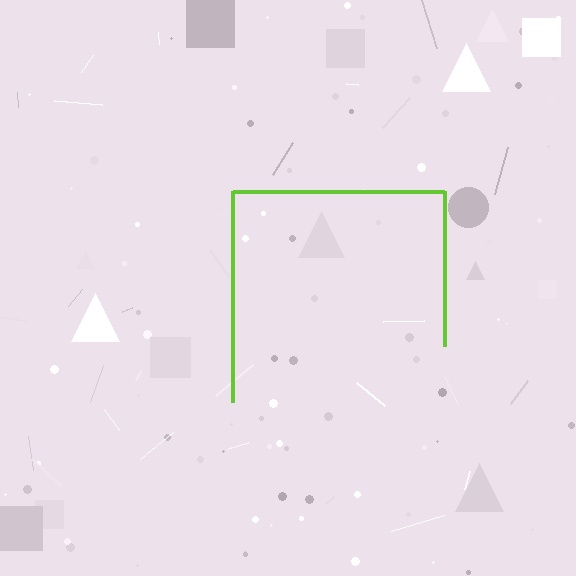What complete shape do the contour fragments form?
The contour fragments form a square.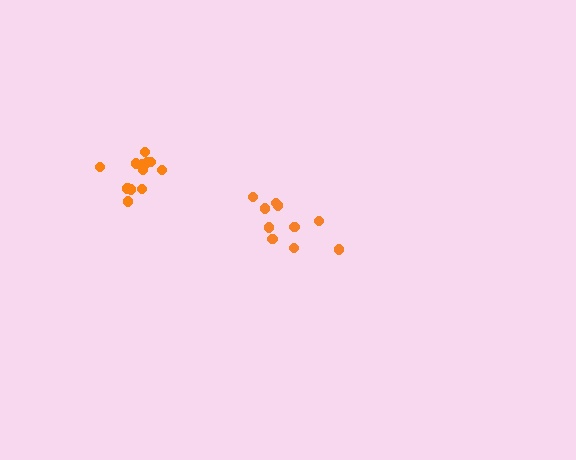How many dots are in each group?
Group 1: 12 dots, Group 2: 10 dots (22 total).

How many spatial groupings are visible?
There are 2 spatial groupings.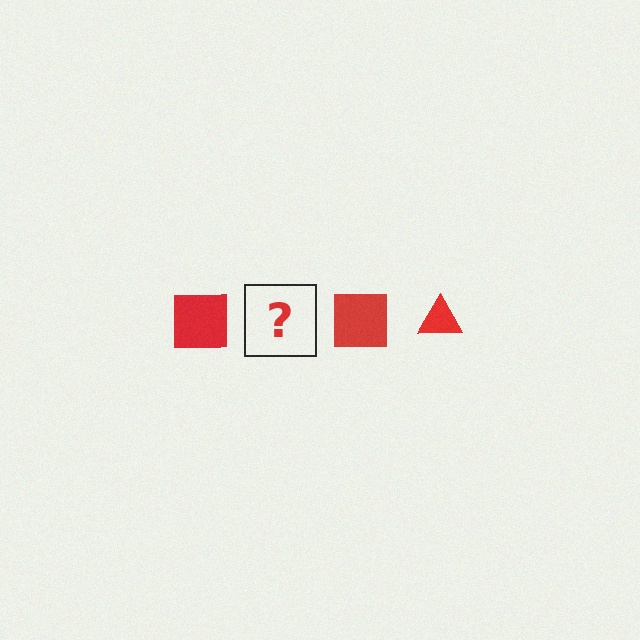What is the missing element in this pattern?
The missing element is a red triangle.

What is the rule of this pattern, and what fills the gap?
The rule is that the pattern cycles through square, triangle shapes in red. The gap should be filled with a red triangle.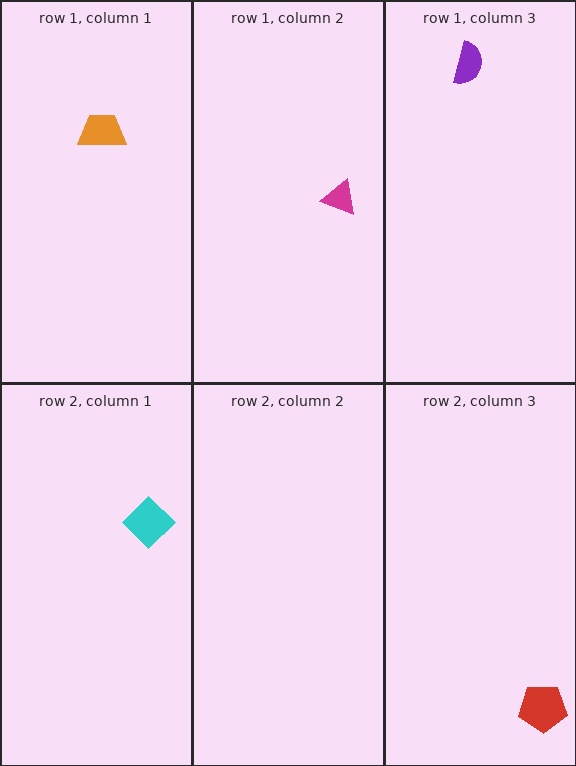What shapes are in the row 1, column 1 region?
The orange trapezoid.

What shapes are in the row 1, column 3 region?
The purple semicircle.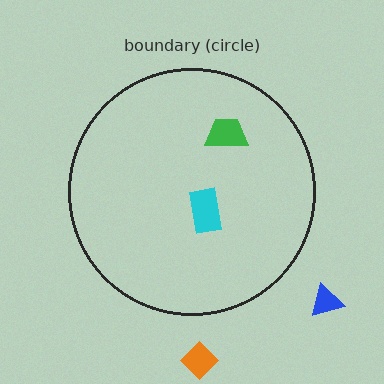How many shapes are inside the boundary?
2 inside, 2 outside.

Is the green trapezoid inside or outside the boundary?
Inside.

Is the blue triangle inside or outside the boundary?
Outside.